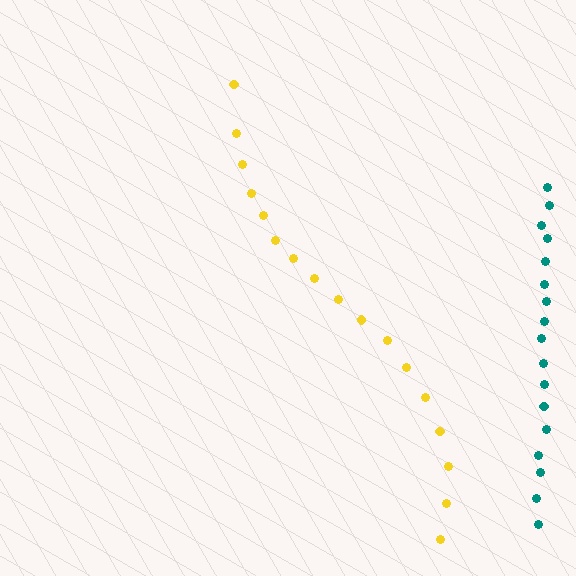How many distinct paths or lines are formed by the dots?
There are 2 distinct paths.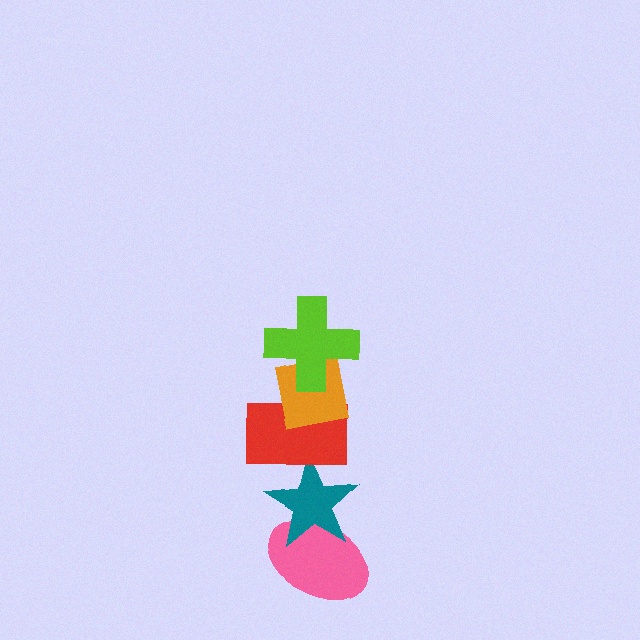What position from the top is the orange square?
The orange square is 2nd from the top.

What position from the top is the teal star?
The teal star is 4th from the top.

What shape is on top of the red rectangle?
The orange square is on top of the red rectangle.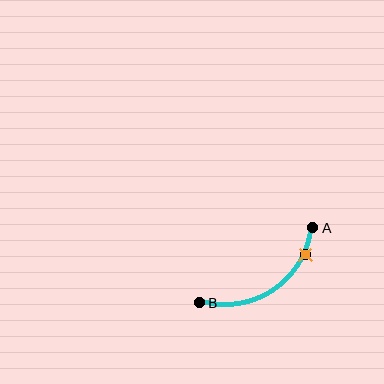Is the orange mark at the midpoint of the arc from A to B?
No. The orange mark lies on the arc but is closer to endpoint A. The arc midpoint would be at the point on the curve equidistant along the arc from both A and B.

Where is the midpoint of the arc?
The arc midpoint is the point on the curve farthest from the straight line joining A and B. It sits below that line.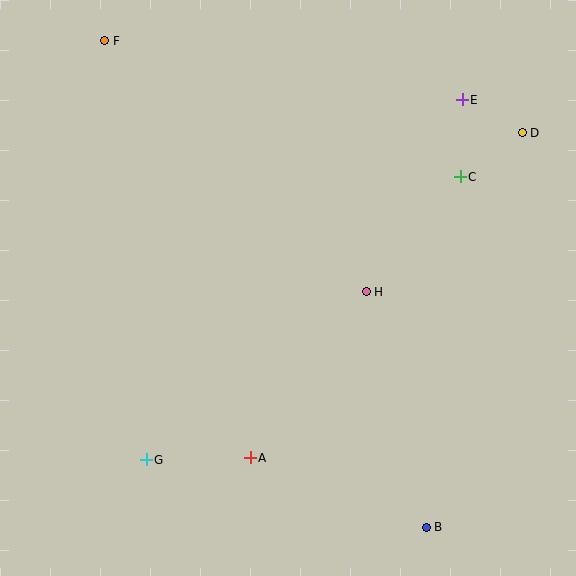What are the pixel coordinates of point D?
Point D is at (522, 133).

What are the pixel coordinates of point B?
Point B is at (426, 527).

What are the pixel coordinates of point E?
Point E is at (462, 100).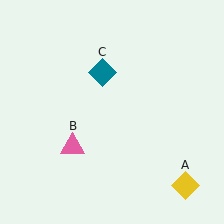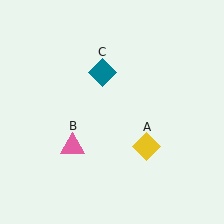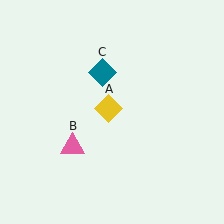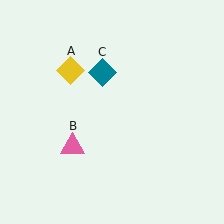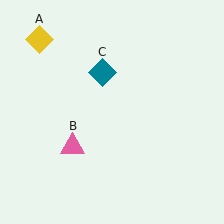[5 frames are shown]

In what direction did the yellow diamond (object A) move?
The yellow diamond (object A) moved up and to the left.